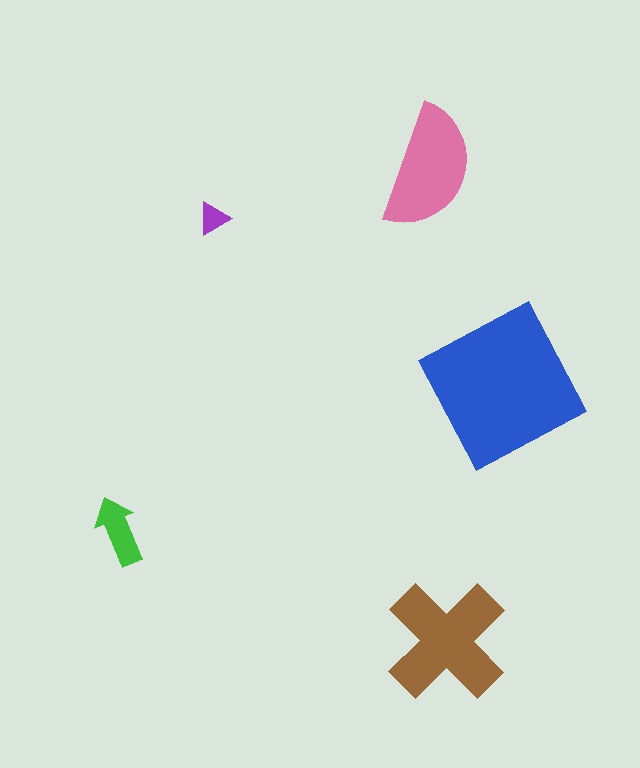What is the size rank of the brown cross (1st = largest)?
2nd.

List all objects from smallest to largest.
The purple triangle, the green arrow, the pink semicircle, the brown cross, the blue square.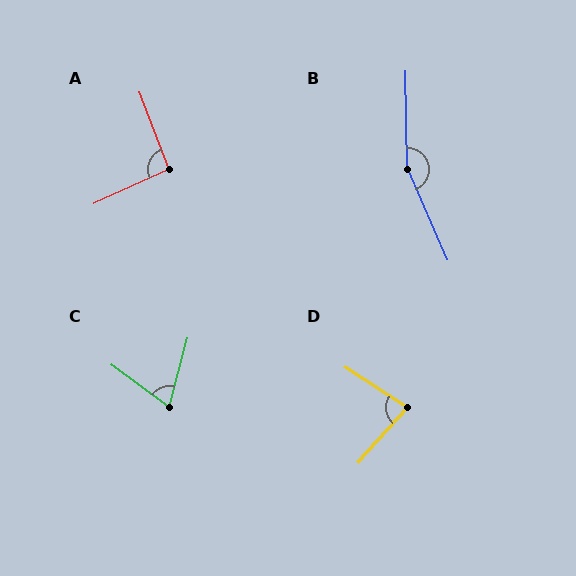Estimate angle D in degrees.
Approximately 81 degrees.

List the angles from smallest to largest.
C (68°), D (81°), A (94°), B (157°).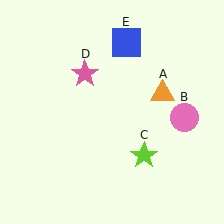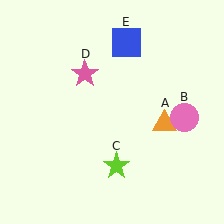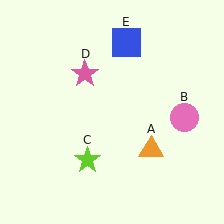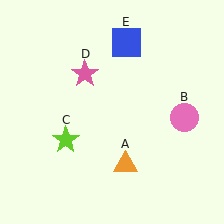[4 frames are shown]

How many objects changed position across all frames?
2 objects changed position: orange triangle (object A), lime star (object C).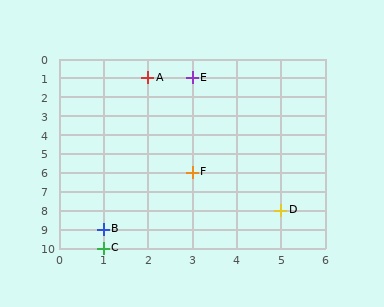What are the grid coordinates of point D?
Point D is at grid coordinates (5, 8).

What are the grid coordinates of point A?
Point A is at grid coordinates (2, 1).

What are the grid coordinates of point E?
Point E is at grid coordinates (3, 1).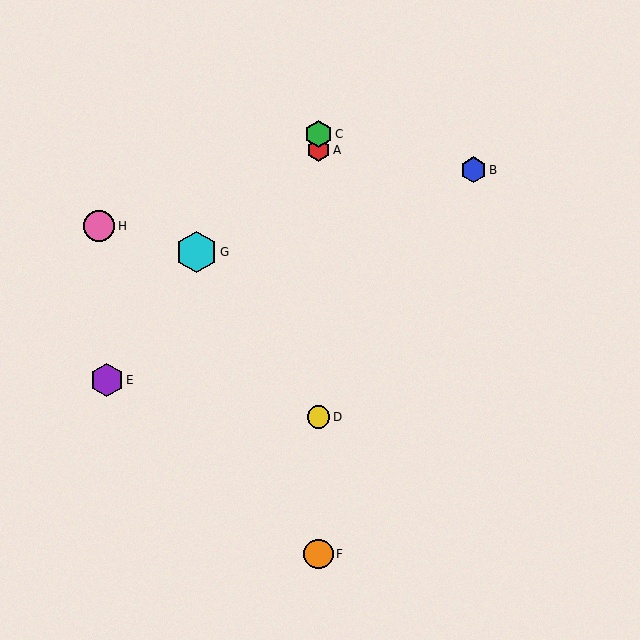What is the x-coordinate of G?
Object G is at x≈196.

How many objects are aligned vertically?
4 objects (A, C, D, F) are aligned vertically.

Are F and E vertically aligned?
No, F is at x≈318 and E is at x≈107.